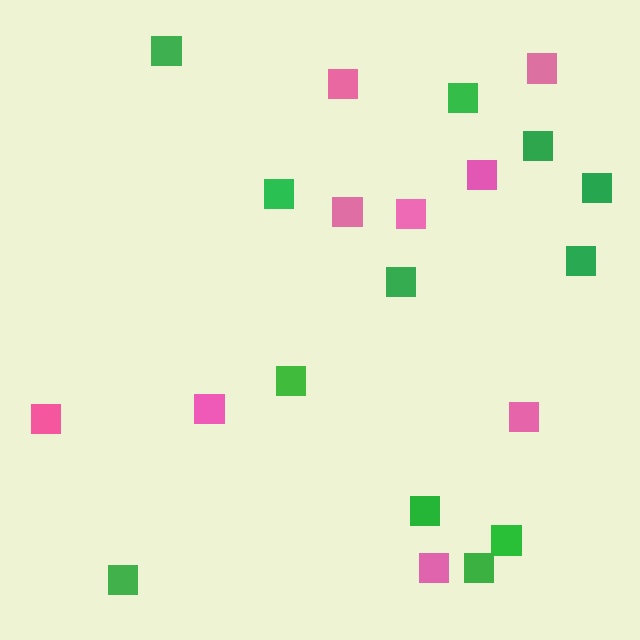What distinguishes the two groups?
There are 2 groups: one group of pink squares (9) and one group of green squares (12).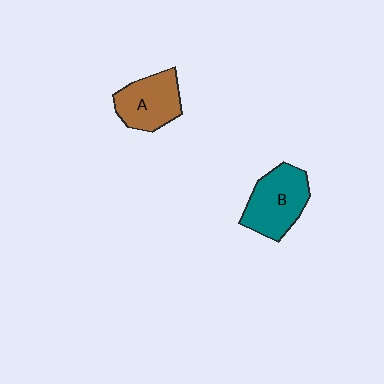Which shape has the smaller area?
Shape A (brown).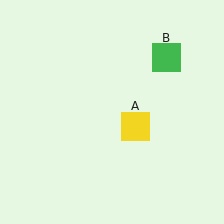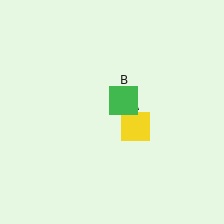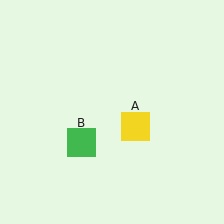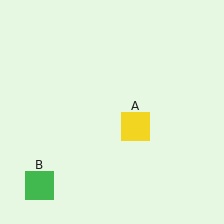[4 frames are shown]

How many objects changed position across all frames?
1 object changed position: green square (object B).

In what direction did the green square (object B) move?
The green square (object B) moved down and to the left.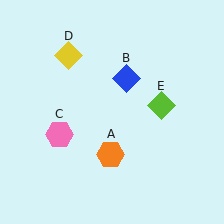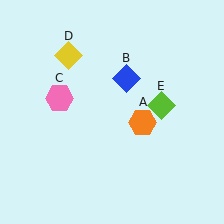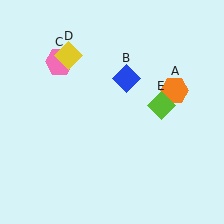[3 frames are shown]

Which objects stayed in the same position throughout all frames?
Blue diamond (object B) and yellow diamond (object D) and lime diamond (object E) remained stationary.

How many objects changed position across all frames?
2 objects changed position: orange hexagon (object A), pink hexagon (object C).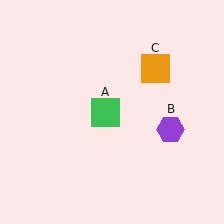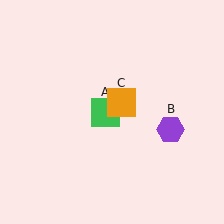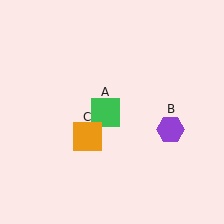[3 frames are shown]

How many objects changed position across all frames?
1 object changed position: orange square (object C).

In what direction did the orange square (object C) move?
The orange square (object C) moved down and to the left.